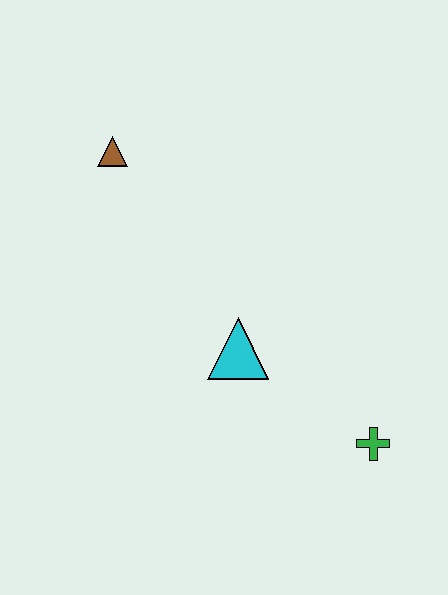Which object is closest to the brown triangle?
The cyan triangle is closest to the brown triangle.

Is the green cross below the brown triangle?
Yes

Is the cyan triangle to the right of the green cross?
No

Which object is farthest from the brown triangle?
The green cross is farthest from the brown triangle.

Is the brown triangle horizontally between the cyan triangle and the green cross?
No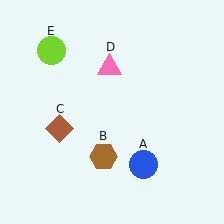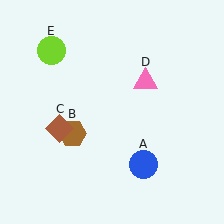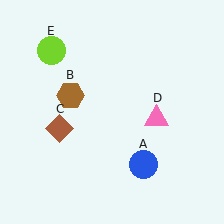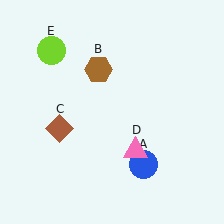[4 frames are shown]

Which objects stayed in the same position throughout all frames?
Blue circle (object A) and brown diamond (object C) and lime circle (object E) remained stationary.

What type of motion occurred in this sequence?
The brown hexagon (object B), pink triangle (object D) rotated clockwise around the center of the scene.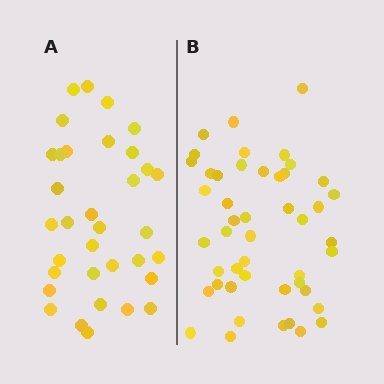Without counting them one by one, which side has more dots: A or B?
Region B (the right region) has more dots.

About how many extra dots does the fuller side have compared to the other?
Region B has approximately 15 more dots than region A.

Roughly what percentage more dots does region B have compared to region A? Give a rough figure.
About 40% more.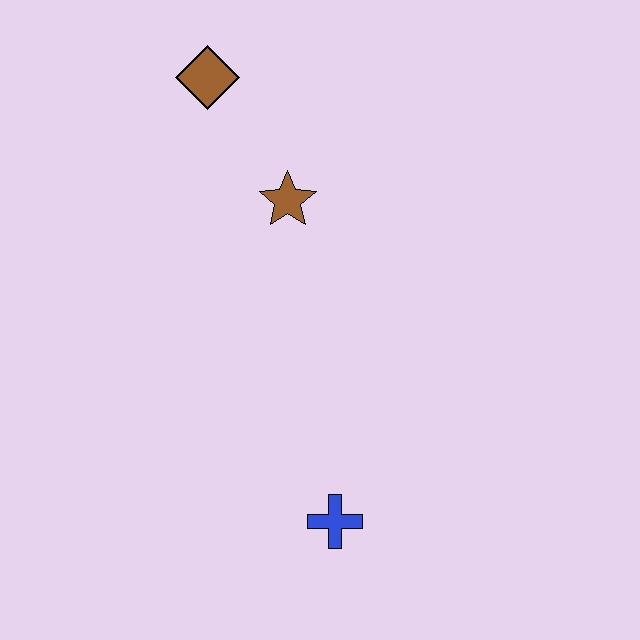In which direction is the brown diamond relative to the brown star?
The brown diamond is above the brown star.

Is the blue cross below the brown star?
Yes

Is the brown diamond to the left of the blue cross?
Yes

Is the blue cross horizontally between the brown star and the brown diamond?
No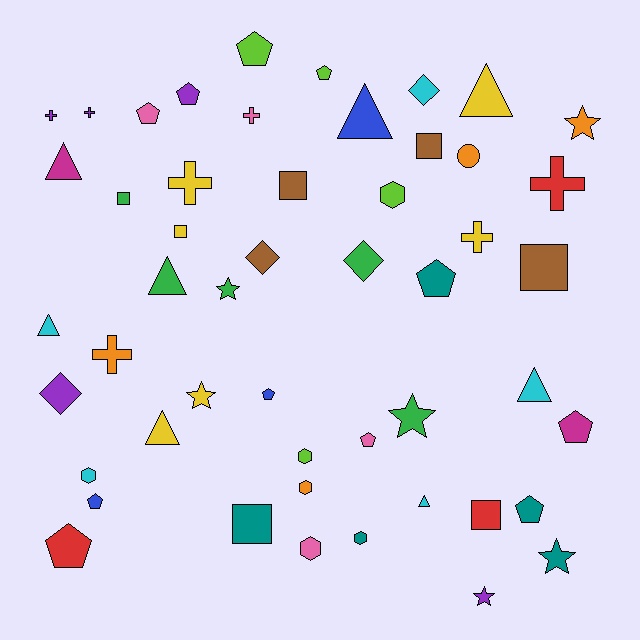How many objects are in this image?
There are 50 objects.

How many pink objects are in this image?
There are 4 pink objects.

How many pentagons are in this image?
There are 11 pentagons.